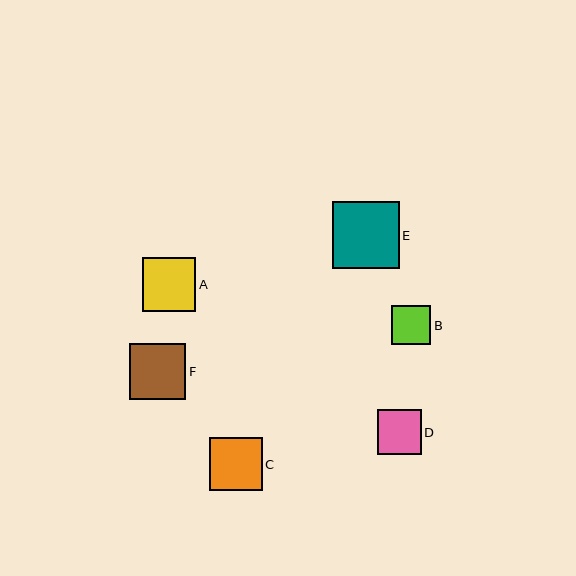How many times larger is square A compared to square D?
Square A is approximately 1.2 times the size of square D.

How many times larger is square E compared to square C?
Square E is approximately 1.3 times the size of square C.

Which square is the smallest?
Square B is the smallest with a size of approximately 39 pixels.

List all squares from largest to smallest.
From largest to smallest: E, F, C, A, D, B.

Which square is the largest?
Square E is the largest with a size of approximately 67 pixels.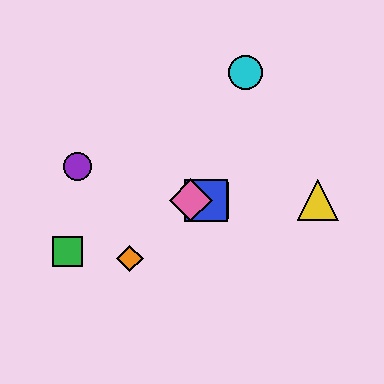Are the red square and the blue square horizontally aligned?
Yes, both are at y≈200.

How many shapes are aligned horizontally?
4 shapes (the red square, the blue square, the yellow triangle, the pink diamond) are aligned horizontally.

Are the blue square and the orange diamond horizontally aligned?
No, the blue square is at y≈200 and the orange diamond is at y≈258.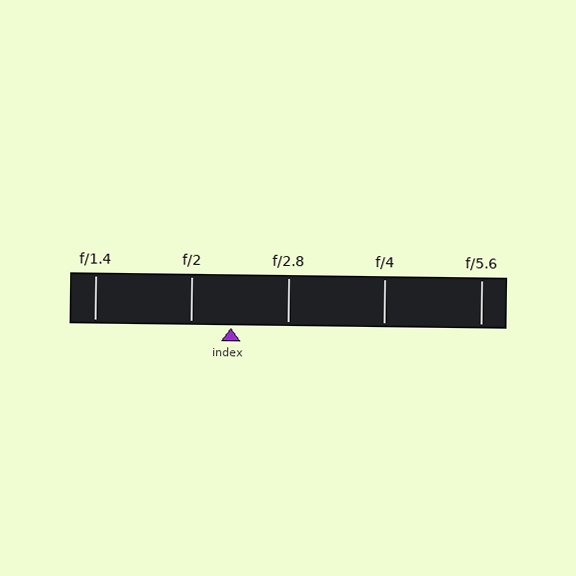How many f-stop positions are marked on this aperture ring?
There are 5 f-stop positions marked.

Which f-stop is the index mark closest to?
The index mark is closest to f/2.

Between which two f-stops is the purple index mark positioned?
The index mark is between f/2 and f/2.8.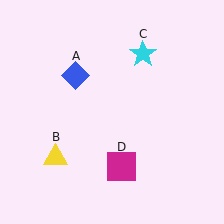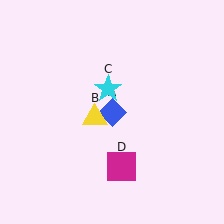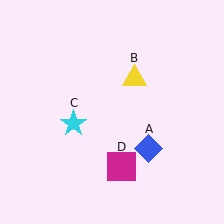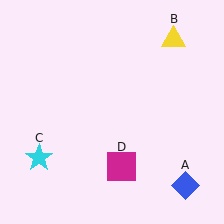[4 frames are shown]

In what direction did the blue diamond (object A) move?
The blue diamond (object A) moved down and to the right.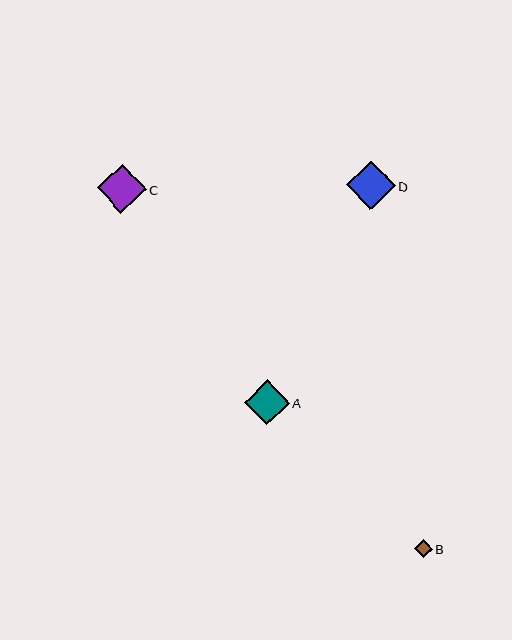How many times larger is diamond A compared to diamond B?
Diamond A is approximately 2.5 times the size of diamond B.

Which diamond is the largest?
Diamond D is the largest with a size of approximately 49 pixels.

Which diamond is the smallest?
Diamond B is the smallest with a size of approximately 18 pixels.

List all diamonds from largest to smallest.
From largest to smallest: D, C, A, B.